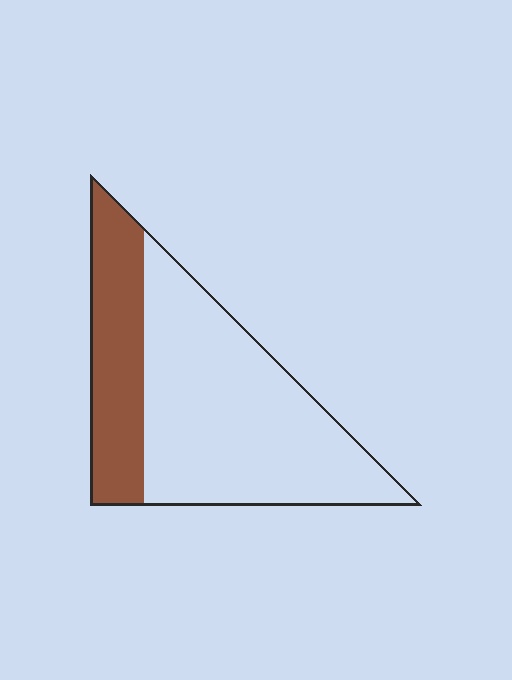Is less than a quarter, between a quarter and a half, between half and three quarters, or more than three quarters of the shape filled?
Between a quarter and a half.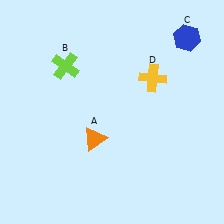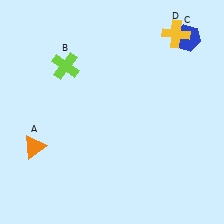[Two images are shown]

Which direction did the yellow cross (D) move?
The yellow cross (D) moved up.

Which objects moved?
The objects that moved are: the orange triangle (A), the yellow cross (D).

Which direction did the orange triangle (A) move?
The orange triangle (A) moved left.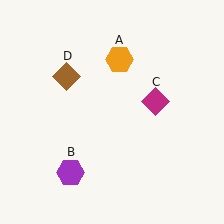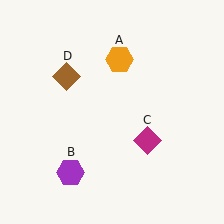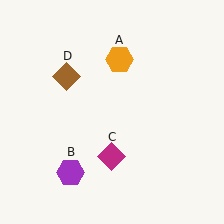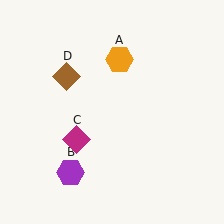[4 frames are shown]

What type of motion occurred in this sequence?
The magenta diamond (object C) rotated clockwise around the center of the scene.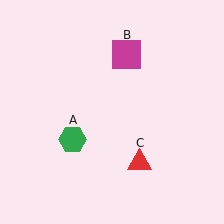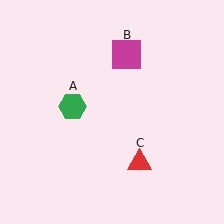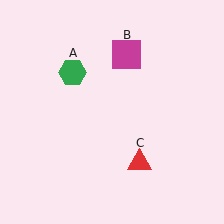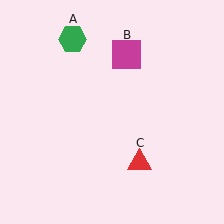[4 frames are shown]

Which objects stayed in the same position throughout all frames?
Magenta square (object B) and red triangle (object C) remained stationary.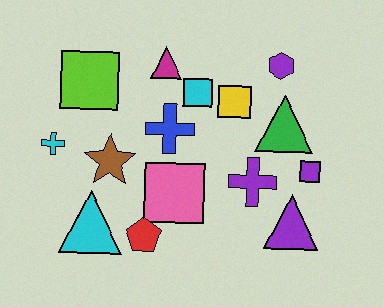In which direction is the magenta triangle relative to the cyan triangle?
The magenta triangle is above the cyan triangle.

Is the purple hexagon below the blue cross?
No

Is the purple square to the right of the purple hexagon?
Yes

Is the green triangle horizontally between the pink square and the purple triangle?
Yes